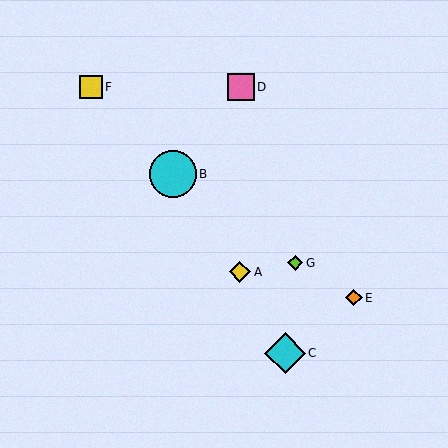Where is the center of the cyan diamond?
The center of the cyan diamond is at (285, 353).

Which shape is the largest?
The cyan circle (labeled B) is the largest.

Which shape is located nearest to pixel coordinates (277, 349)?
The cyan diamond (labeled C) at (285, 353) is nearest to that location.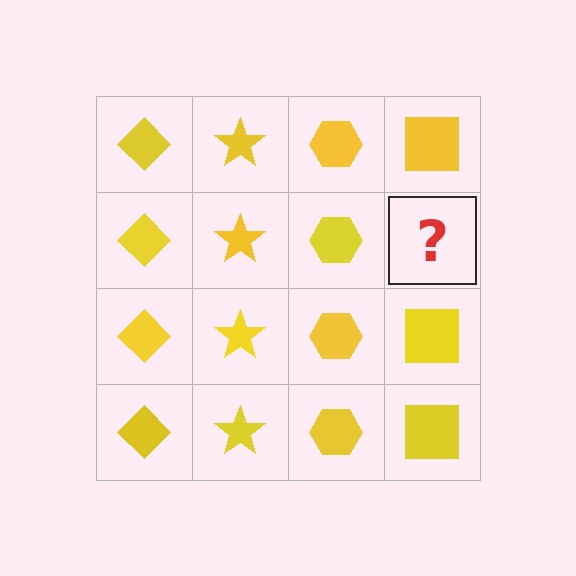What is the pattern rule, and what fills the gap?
The rule is that each column has a consistent shape. The gap should be filled with a yellow square.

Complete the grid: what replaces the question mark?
The question mark should be replaced with a yellow square.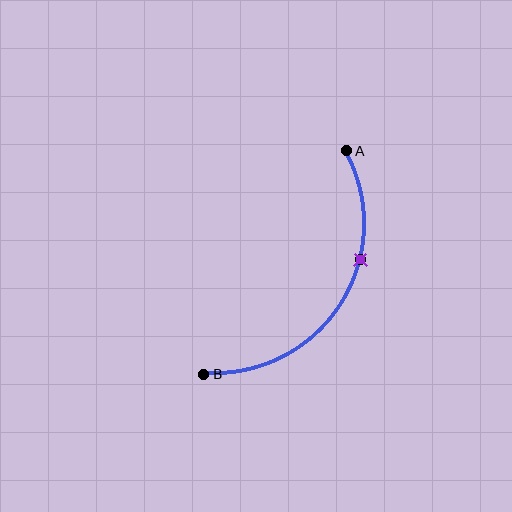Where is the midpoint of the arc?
The arc midpoint is the point on the curve farthest from the straight line joining A and B. It sits to the right of that line.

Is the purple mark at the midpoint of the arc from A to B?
No. The purple mark lies on the arc but is closer to endpoint A. The arc midpoint would be at the point on the curve equidistant along the arc from both A and B.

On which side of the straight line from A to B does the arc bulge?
The arc bulges to the right of the straight line connecting A and B.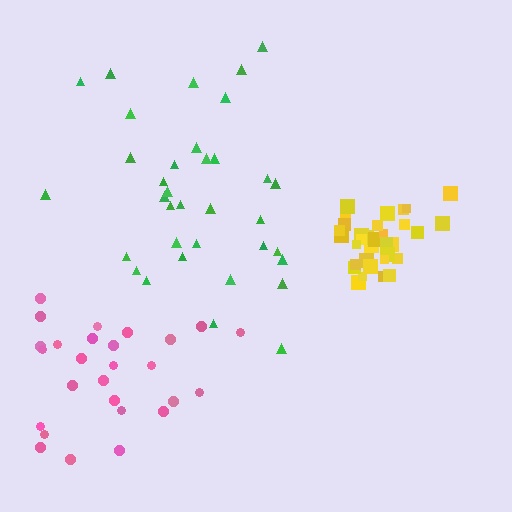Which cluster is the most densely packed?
Yellow.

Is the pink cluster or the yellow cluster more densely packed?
Yellow.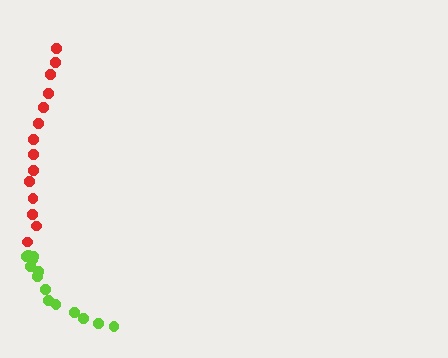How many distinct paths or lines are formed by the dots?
There are 2 distinct paths.